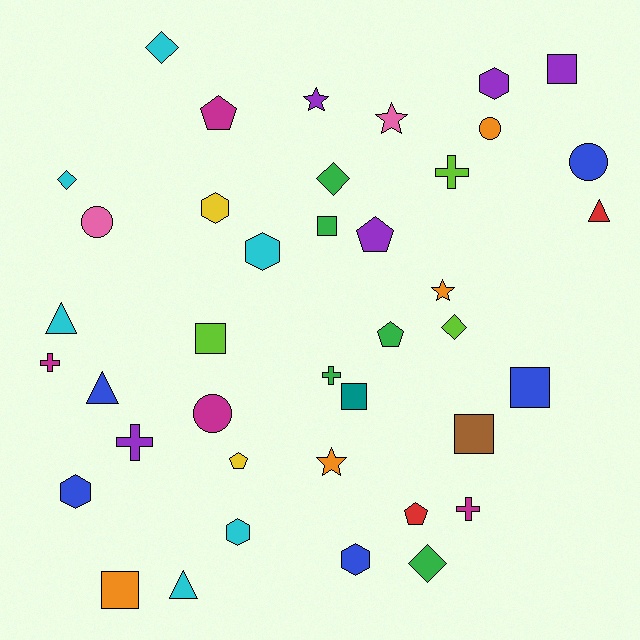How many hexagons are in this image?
There are 6 hexagons.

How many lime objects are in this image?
There are 3 lime objects.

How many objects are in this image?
There are 40 objects.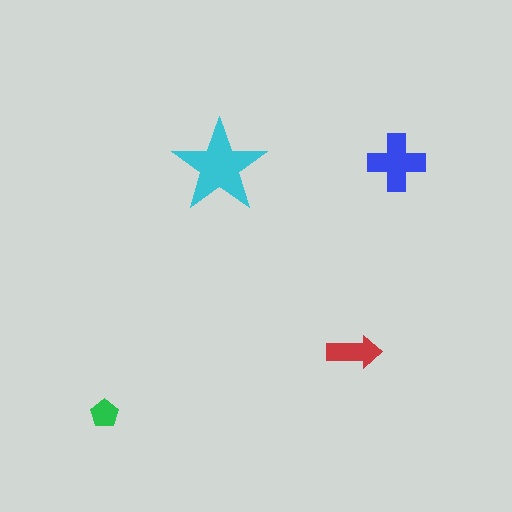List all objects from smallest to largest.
The green pentagon, the red arrow, the blue cross, the cyan star.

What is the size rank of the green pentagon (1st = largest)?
4th.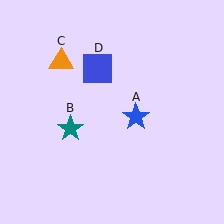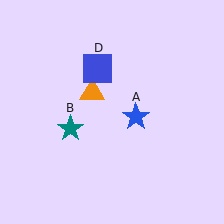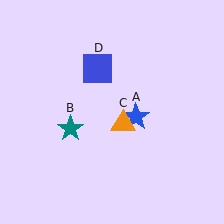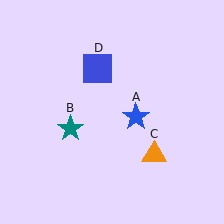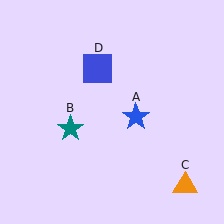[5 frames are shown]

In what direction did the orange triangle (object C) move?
The orange triangle (object C) moved down and to the right.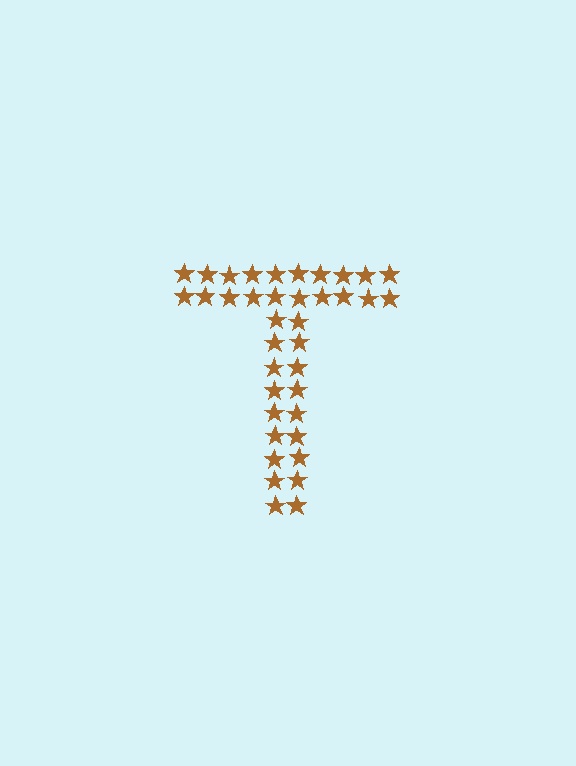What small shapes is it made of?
It is made of small stars.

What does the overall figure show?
The overall figure shows the letter T.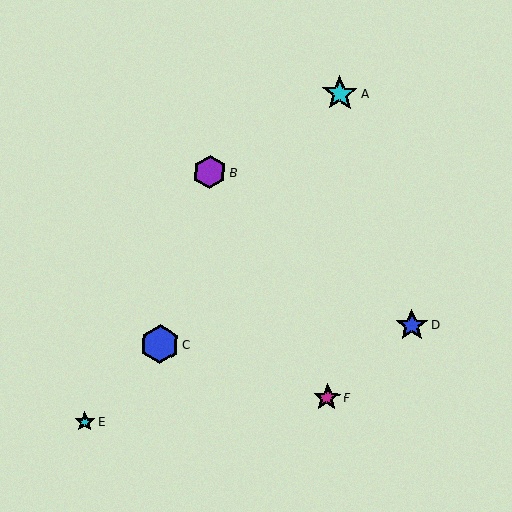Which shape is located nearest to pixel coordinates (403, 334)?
The blue star (labeled D) at (412, 325) is nearest to that location.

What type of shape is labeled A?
Shape A is a cyan star.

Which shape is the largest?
The blue hexagon (labeled C) is the largest.